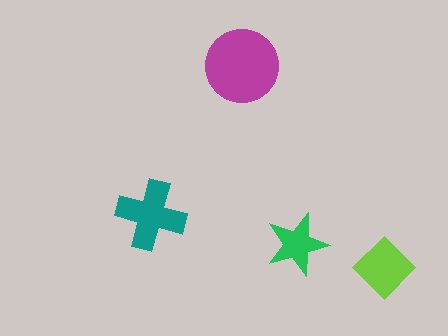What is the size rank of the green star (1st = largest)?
4th.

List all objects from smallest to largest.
The green star, the lime diamond, the teal cross, the magenta circle.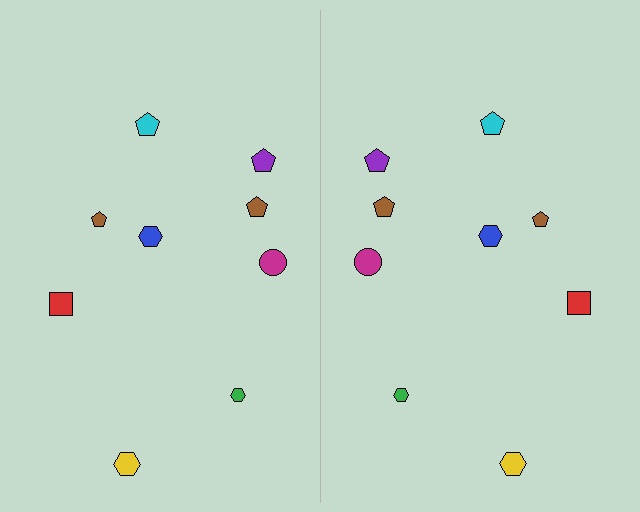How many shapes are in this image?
There are 18 shapes in this image.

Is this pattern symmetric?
Yes, this pattern has bilateral (reflection) symmetry.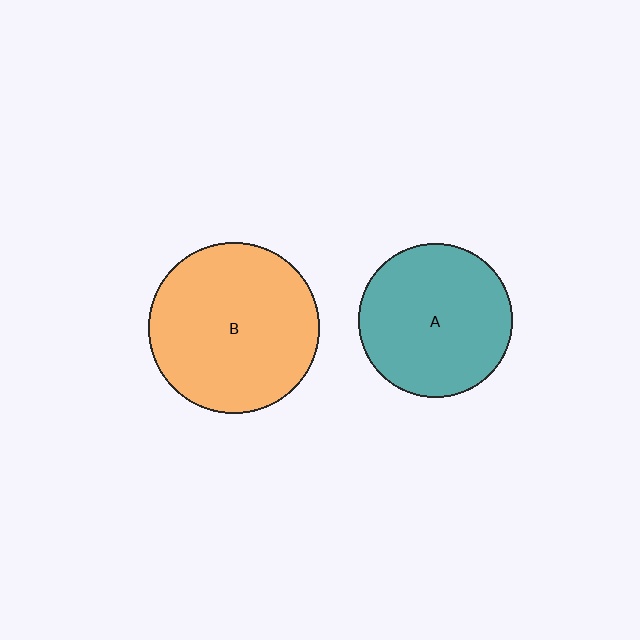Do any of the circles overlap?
No, none of the circles overlap.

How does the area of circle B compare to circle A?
Approximately 1.2 times.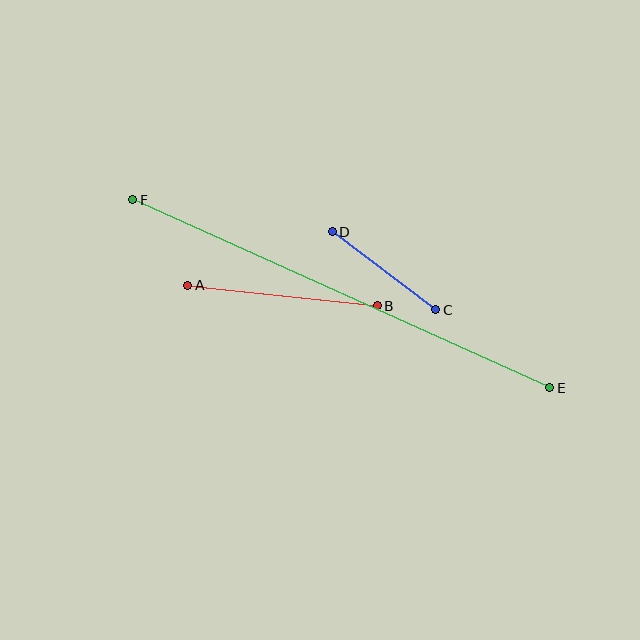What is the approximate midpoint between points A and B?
The midpoint is at approximately (282, 295) pixels.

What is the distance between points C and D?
The distance is approximately 130 pixels.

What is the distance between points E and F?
The distance is approximately 457 pixels.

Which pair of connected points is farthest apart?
Points E and F are farthest apart.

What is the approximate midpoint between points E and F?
The midpoint is at approximately (341, 294) pixels.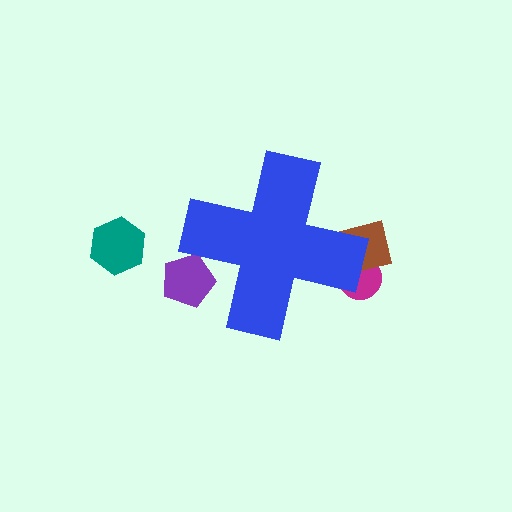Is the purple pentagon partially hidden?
Yes, the purple pentagon is partially hidden behind the blue cross.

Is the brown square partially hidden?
Yes, the brown square is partially hidden behind the blue cross.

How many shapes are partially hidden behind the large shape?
3 shapes are partially hidden.